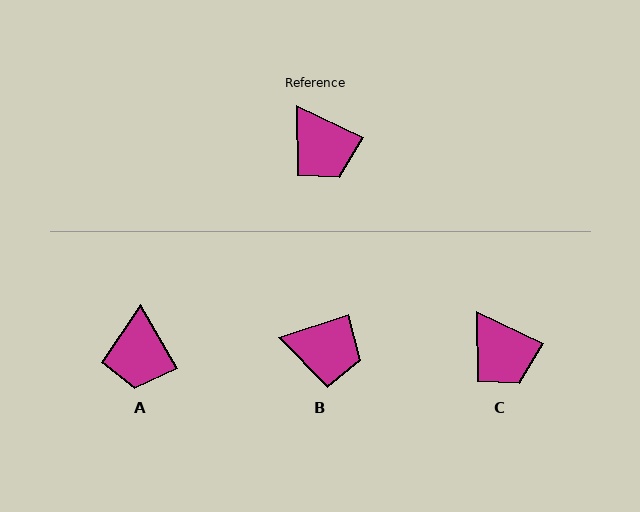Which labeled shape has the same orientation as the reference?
C.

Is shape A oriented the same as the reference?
No, it is off by about 35 degrees.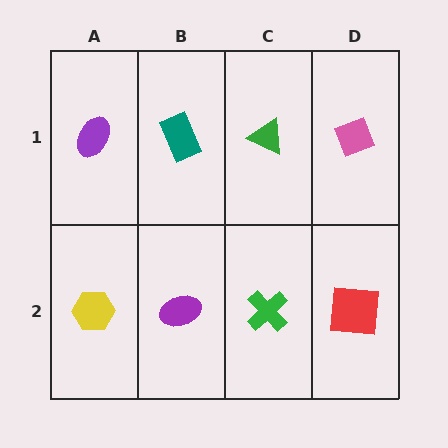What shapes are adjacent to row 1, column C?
A green cross (row 2, column C), a teal rectangle (row 1, column B), a pink diamond (row 1, column D).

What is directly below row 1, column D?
A red square.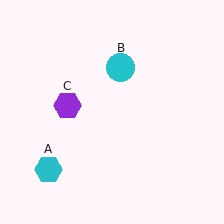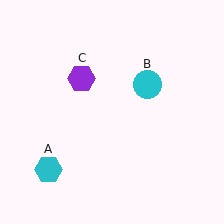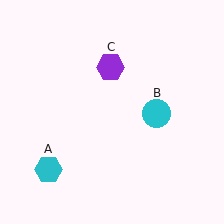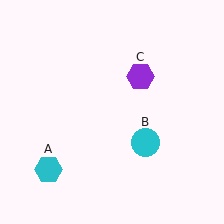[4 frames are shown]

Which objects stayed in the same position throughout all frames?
Cyan hexagon (object A) remained stationary.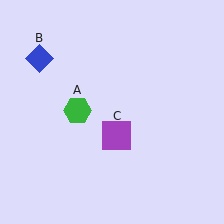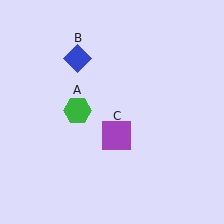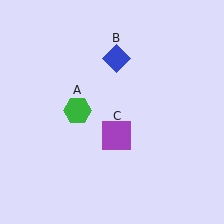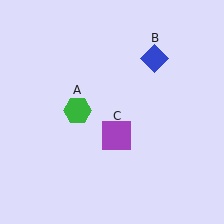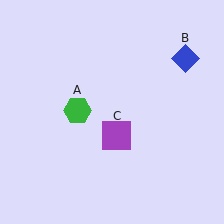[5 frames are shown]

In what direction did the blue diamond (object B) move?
The blue diamond (object B) moved right.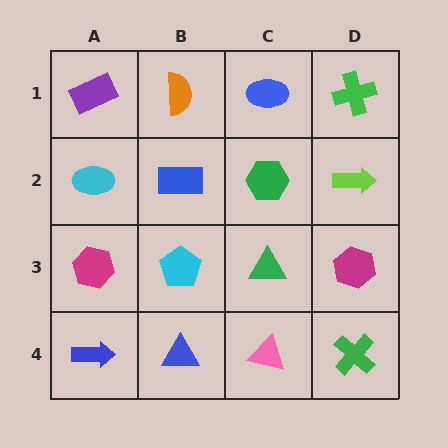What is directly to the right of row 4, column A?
A blue triangle.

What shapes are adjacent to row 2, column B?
An orange semicircle (row 1, column B), a cyan pentagon (row 3, column B), a cyan ellipse (row 2, column A), a green hexagon (row 2, column C).